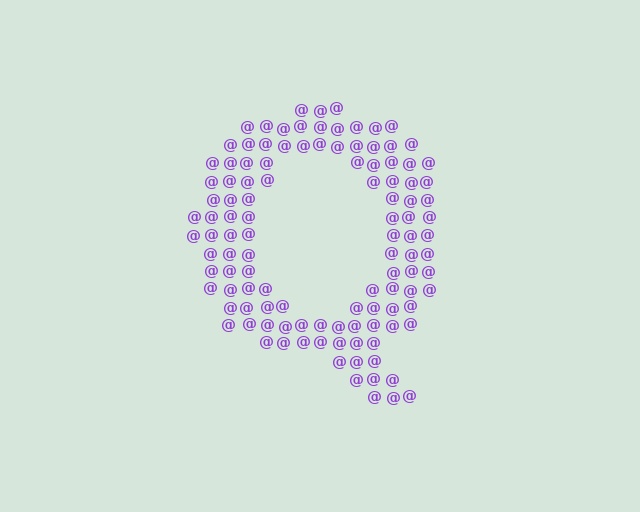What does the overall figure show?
The overall figure shows the letter Q.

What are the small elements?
The small elements are at signs.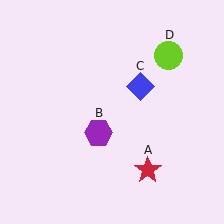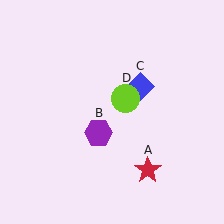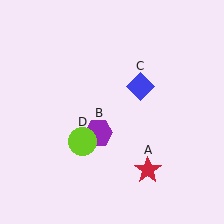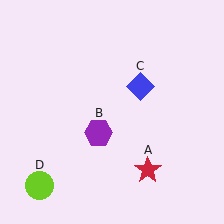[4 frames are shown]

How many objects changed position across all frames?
1 object changed position: lime circle (object D).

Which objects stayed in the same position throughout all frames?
Red star (object A) and purple hexagon (object B) and blue diamond (object C) remained stationary.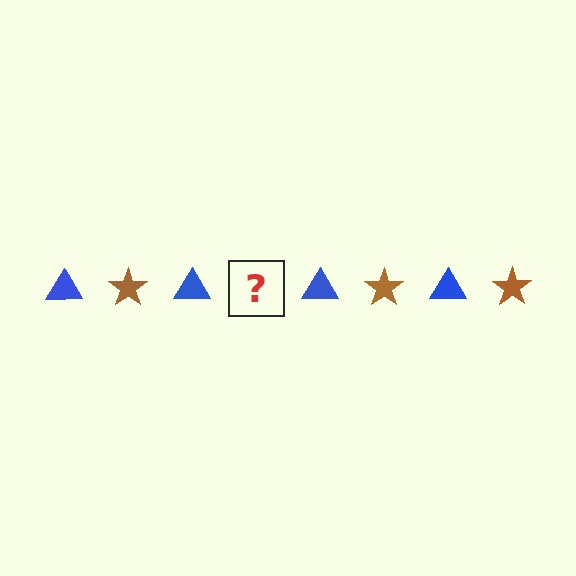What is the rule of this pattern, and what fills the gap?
The rule is that the pattern alternates between blue triangle and brown star. The gap should be filled with a brown star.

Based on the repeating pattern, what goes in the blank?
The blank should be a brown star.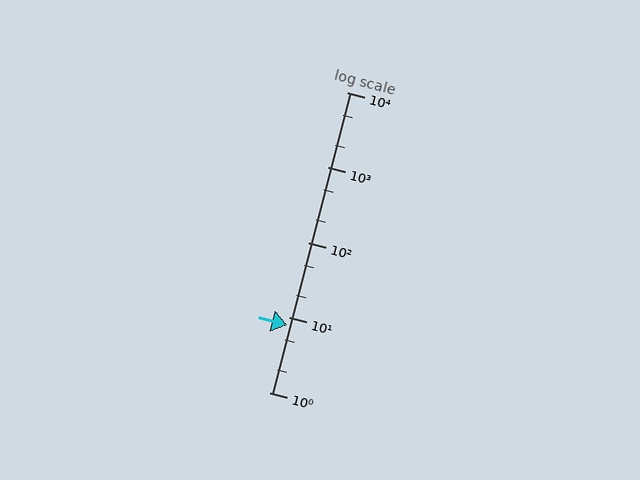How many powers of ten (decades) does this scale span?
The scale spans 4 decades, from 1 to 10000.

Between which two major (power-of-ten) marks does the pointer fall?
The pointer is between 1 and 10.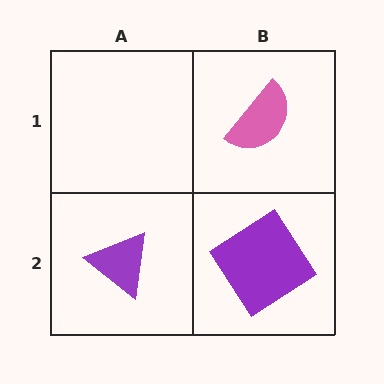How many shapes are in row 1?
1 shape.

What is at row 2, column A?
A purple triangle.